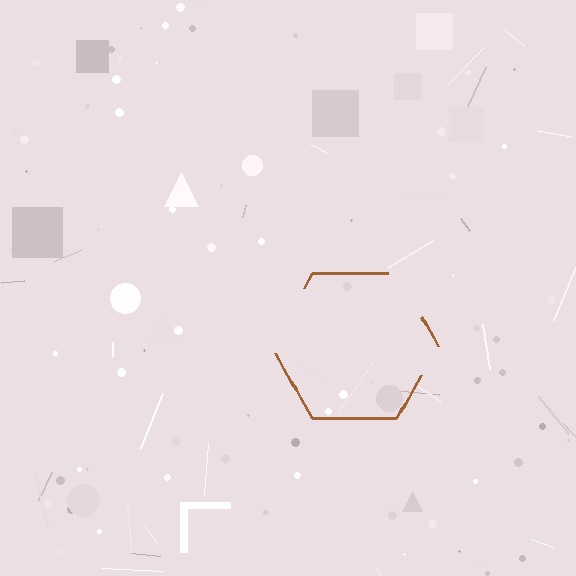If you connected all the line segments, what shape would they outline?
They would outline a hexagon.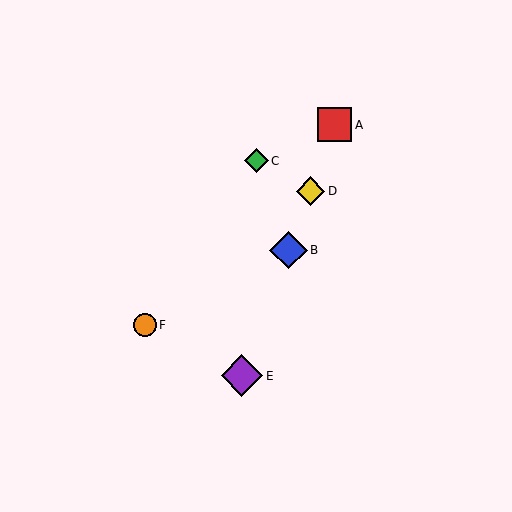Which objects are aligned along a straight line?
Objects A, B, D, E are aligned along a straight line.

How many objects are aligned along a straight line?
4 objects (A, B, D, E) are aligned along a straight line.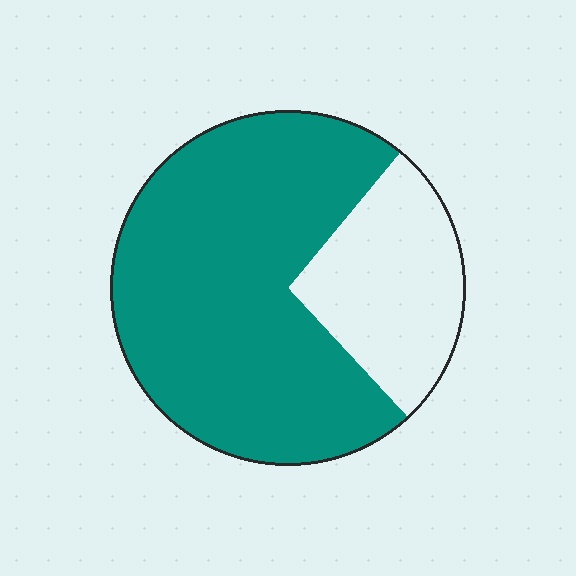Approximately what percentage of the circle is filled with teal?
Approximately 75%.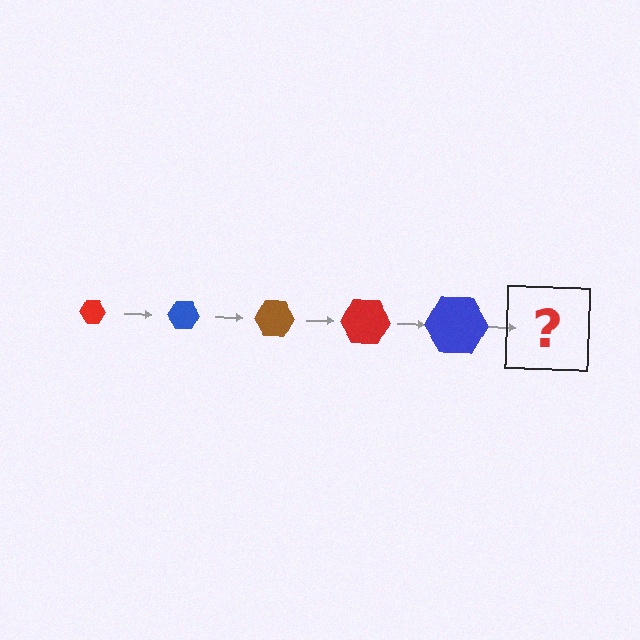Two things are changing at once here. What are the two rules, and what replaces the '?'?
The two rules are that the hexagon grows larger each step and the color cycles through red, blue, and brown. The '?' should be a brown hexagon, larger than the previous one.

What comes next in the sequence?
The next element should be a brown hexagon, larger than the previous one.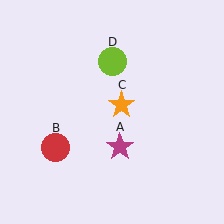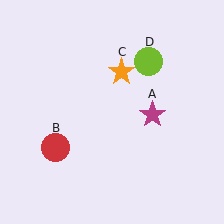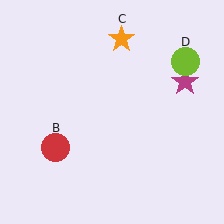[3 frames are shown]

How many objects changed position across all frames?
3 objects changed position: magenta star (object A), orange star (object C), lime circle (object D).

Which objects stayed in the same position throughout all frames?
Red circle (object B) remained stationary.